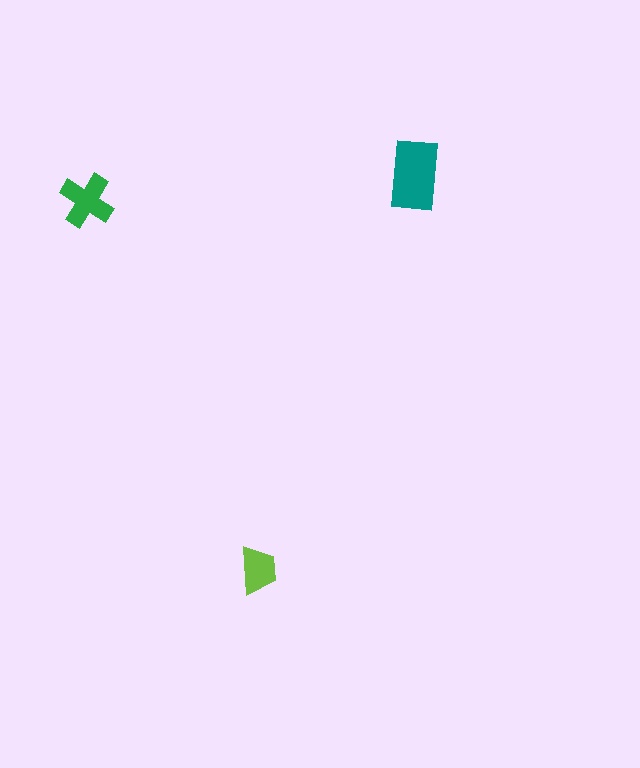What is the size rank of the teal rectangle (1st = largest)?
1st.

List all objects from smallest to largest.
The lime trapezoid, the green cross, the teal rectangle.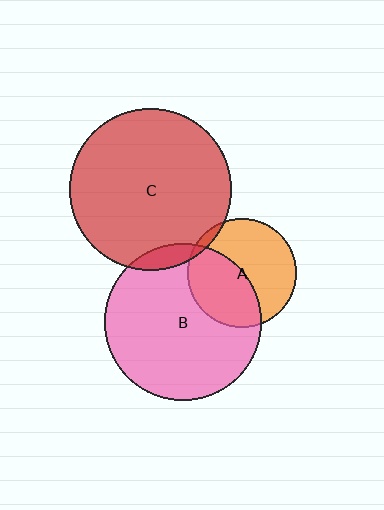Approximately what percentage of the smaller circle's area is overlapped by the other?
Approximately 45%.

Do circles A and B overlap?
Yes.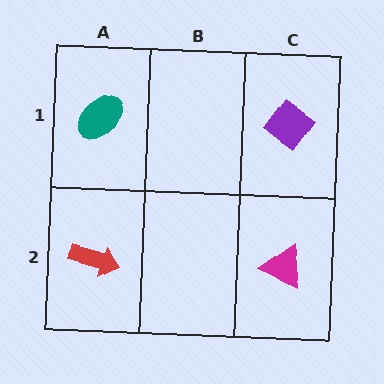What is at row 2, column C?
A magenta triangle.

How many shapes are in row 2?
2 shapes.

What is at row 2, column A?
A red arrow.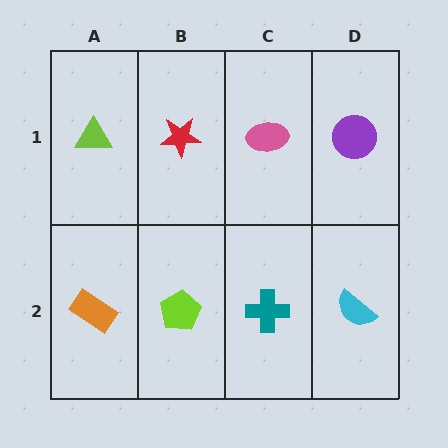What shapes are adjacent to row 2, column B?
A red star (row 1, column B), an orange rectangle (row 2, column A), a teal cross (row 2, column C).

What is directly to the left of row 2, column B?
An orange rectangle.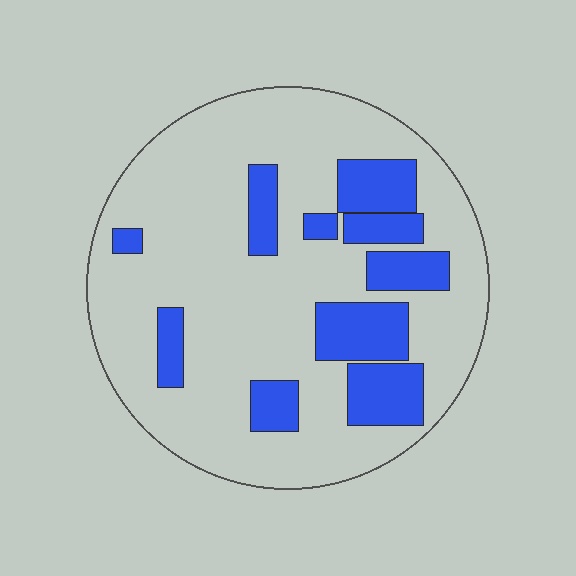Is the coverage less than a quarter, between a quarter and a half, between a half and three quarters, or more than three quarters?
Less than a quarter.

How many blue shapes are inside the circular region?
10.